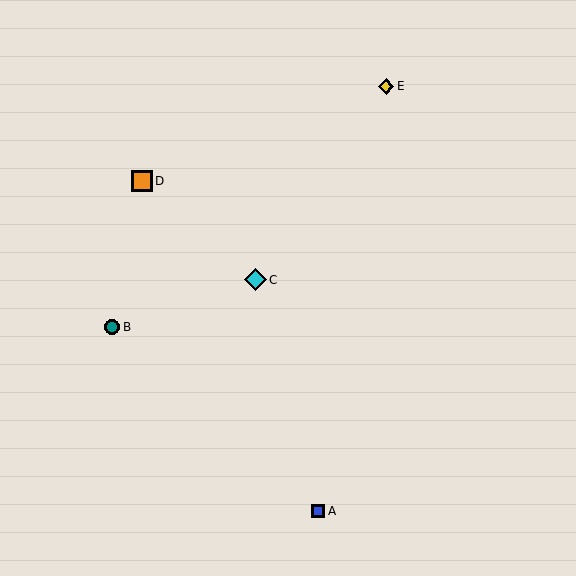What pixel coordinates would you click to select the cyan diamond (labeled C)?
Click at (255, 280) to select the cyan diamond C.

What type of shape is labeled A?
Shape A is a blue square.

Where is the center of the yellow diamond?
The center of the yellow diamond is at (386, 86).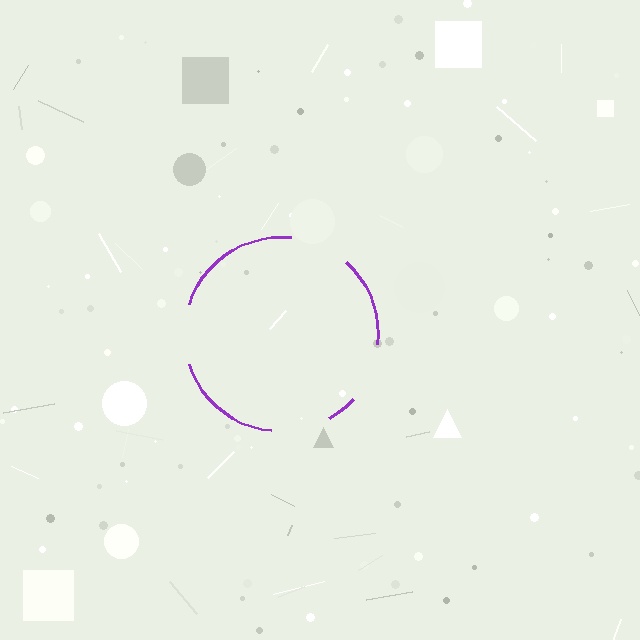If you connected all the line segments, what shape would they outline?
They would outline a circle.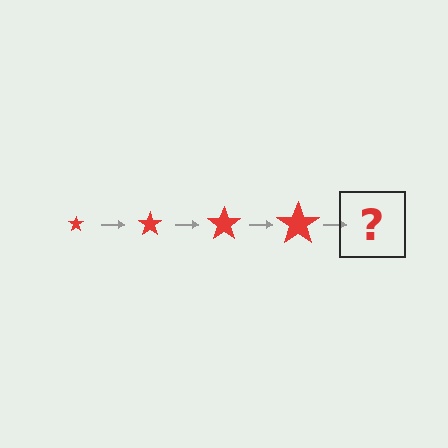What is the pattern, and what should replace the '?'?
The pattern is that the star gets progressively larger each step. The '?' should be a red star, larger than the previous one.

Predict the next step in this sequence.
The next step is a red star, larger than the previous one.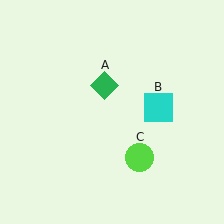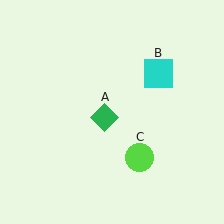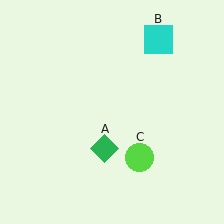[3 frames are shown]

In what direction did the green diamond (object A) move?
The green diamond (object A) moved down.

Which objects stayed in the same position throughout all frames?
Lime circle (object C) remained stationary.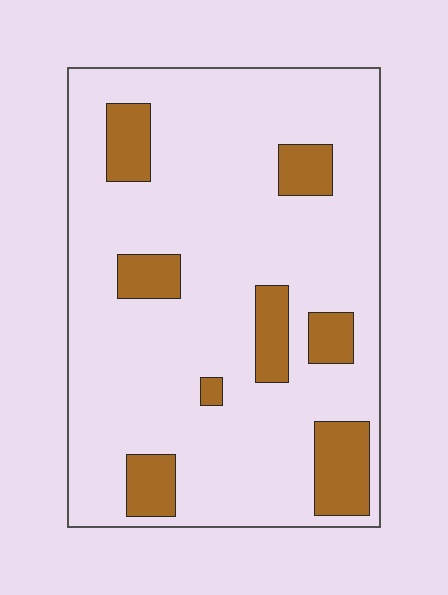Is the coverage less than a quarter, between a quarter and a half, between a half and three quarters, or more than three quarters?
Less than a quarter.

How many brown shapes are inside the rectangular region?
8.